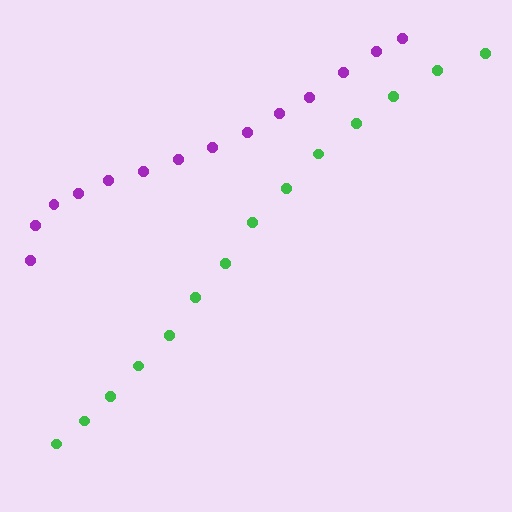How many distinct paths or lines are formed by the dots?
There are 2 distinct paths.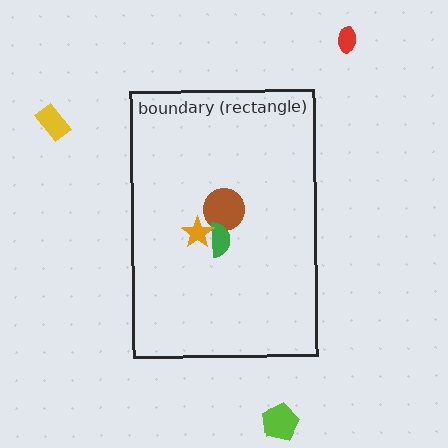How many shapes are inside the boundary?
3 inside, 3 outside.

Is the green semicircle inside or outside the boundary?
Inside.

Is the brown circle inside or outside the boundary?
Inside.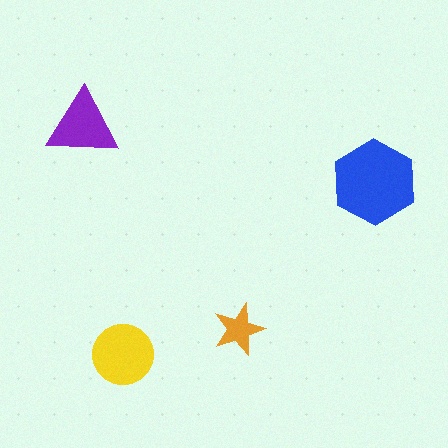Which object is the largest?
The blue hexagon.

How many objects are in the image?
There are 4 objects in the image.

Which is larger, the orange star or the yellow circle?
The yellow circle.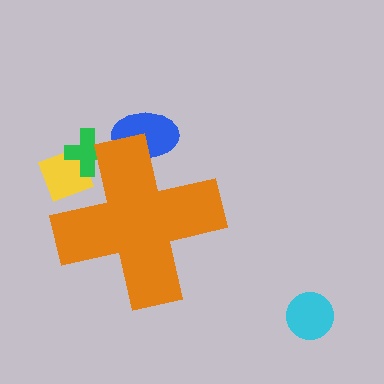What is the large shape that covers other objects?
An orange cross.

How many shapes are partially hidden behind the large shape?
3 shapes are partially hidden.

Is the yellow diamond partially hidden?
Yes, the yellow diamond is partially hidden behind the orange cross.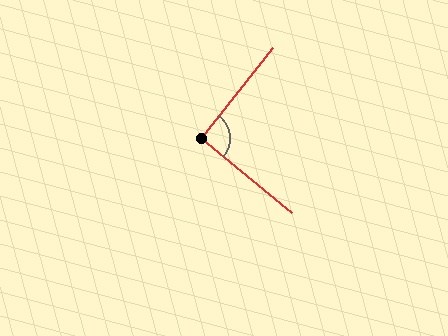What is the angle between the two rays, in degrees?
Approximately 91 degrees.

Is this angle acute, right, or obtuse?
It is approximately a right angle.